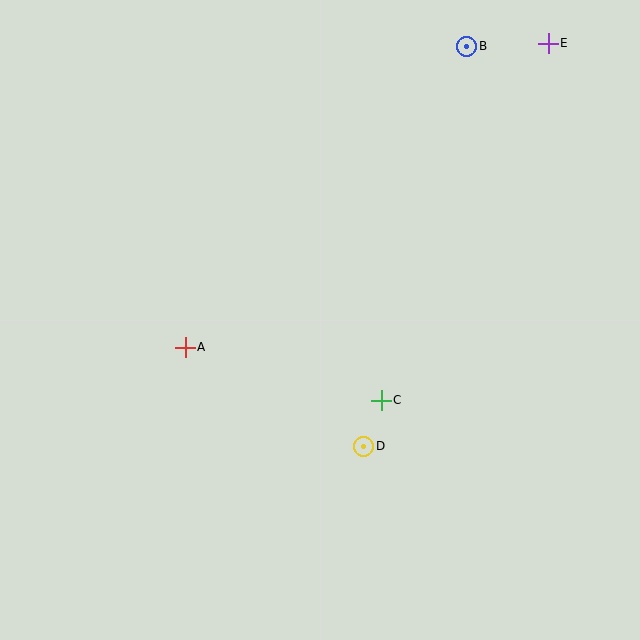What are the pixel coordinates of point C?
Point C is at (381, 401).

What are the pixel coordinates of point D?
Point D is at (364, 446).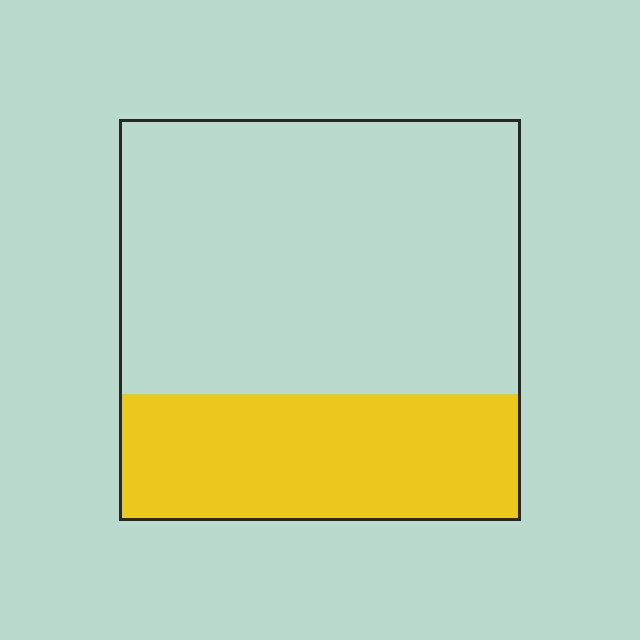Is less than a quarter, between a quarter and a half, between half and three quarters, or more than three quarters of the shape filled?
Between a quarter and a half.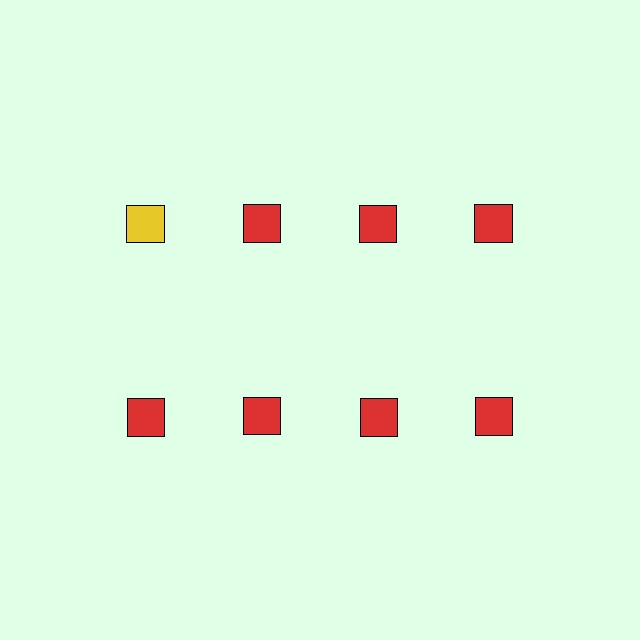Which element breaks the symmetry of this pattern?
The yellow square in the top row, leftmost column breaks the symmetry. All other shapes are red squares.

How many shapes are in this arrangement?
There are 8 shapes arranged in a grid pattern.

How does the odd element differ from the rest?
It has a different color: yellow instead of red.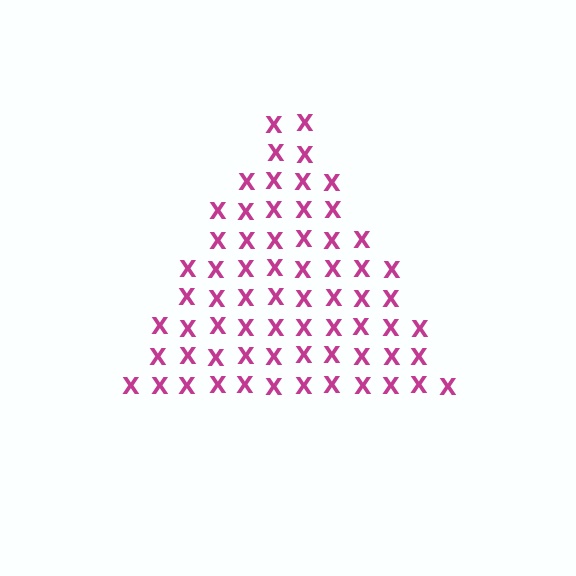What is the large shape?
The large shape is a triangle.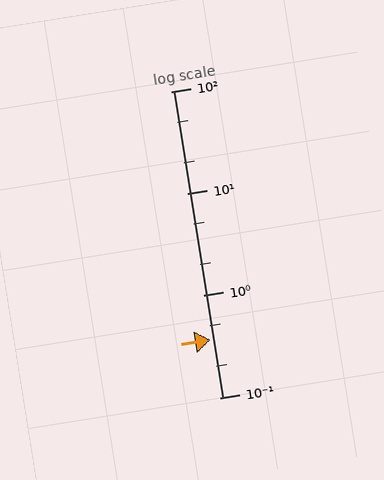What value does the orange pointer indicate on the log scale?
The pointer indicates approximately 0.37.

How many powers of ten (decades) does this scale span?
The scale spans 3 decades, from 0.1 to 100.